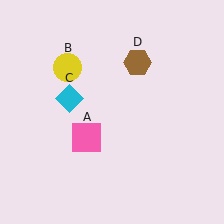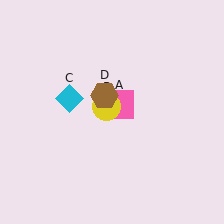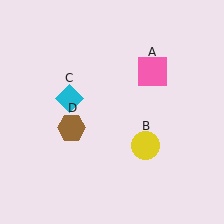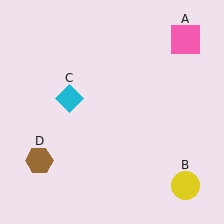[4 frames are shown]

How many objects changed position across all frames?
3 objects changed position: pink square (object A), yellow circle (object B), brown hexagon (object D).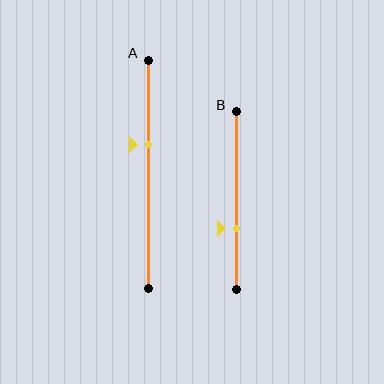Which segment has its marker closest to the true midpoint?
Segment A has its marker closest to the true midpoint.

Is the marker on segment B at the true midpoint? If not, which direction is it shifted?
No, the marker on segment B is shifted downward by about 16% of the segment length.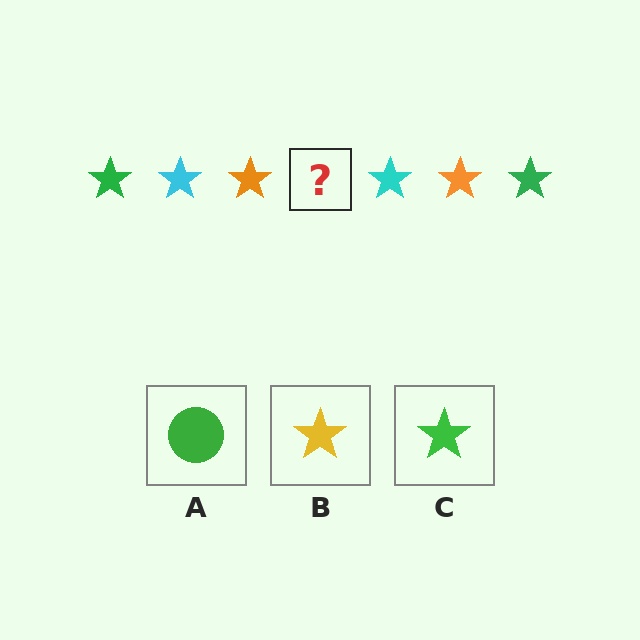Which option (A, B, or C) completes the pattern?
C.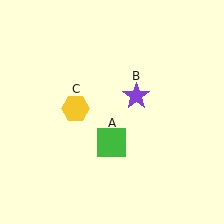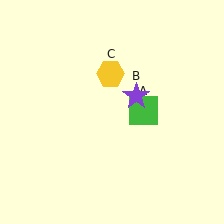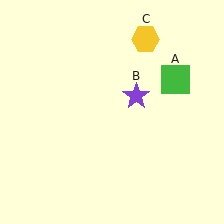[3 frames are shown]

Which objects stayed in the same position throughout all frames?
Purple star (object B) remained stationary.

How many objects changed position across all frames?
2 objects changed position: green square (object A), yellow hexagon (object C).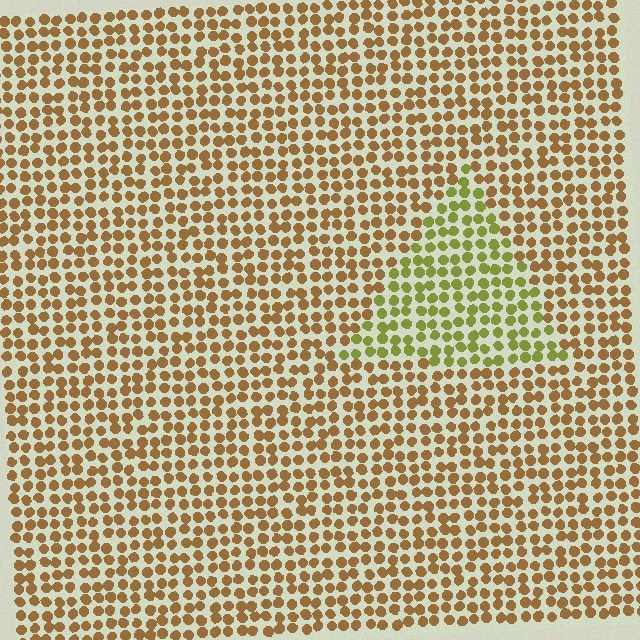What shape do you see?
I see a triangle.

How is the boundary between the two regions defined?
The boundary is defined purely by a slight shift in hue (about 42 degrees). Spacing, size, and orientation are identical on both sides.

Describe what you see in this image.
The image is filled with small brown elements in a uniform arrangement. A triangle-shaped region is visible where the elements are tinted to a slightly different hue, forming a subtle color boundary.